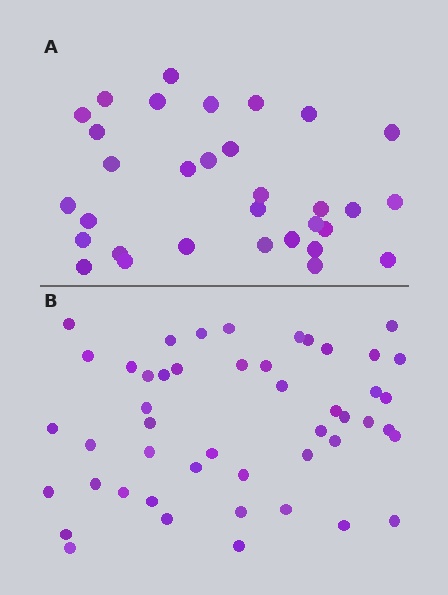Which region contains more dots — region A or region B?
Region B (the bottom region) has more dots.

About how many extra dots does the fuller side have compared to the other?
Region B has approximately 15 more dots than region A.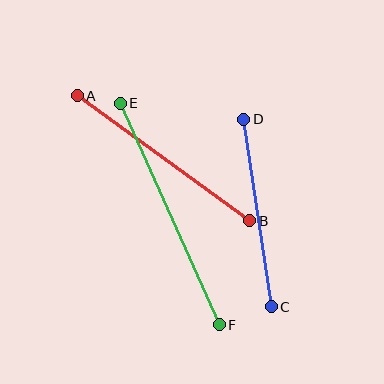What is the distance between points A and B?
The distance is approximately 213 pixels.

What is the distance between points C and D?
The distance is approximately 189 pixels.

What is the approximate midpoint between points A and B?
The midpoint is at approximately (163, 158) pixels.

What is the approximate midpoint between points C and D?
The midpoint is at approximately (257, 213) pixels.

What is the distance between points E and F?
The distance is approximately 243 pixels.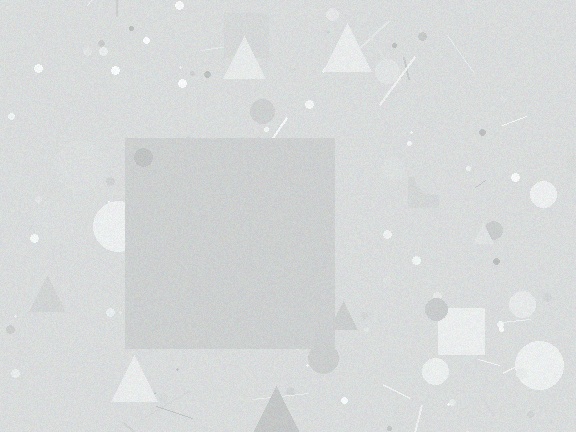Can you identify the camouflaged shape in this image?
The camouflaged shape is a square.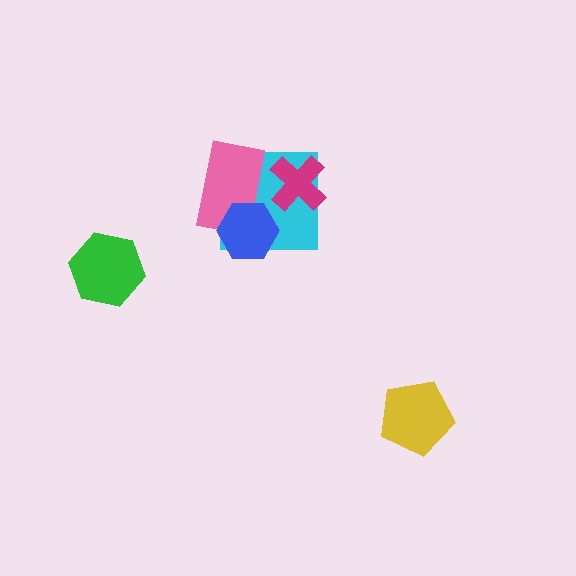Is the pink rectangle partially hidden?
Yes, it is partially covered by another shape.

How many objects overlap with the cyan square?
3 objects overlap with the cyan square.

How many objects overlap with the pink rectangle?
2 objects overlap with the pink rectangle.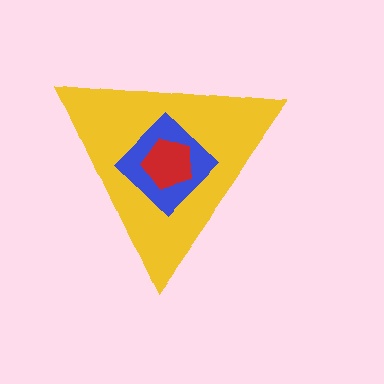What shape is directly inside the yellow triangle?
The blue diamond.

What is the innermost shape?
The red pentagon.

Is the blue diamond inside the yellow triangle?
Yes.